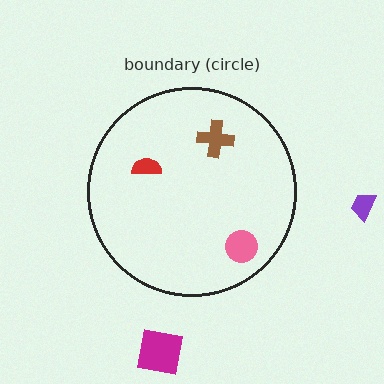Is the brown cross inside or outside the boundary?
Inside.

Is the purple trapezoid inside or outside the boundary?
Outside.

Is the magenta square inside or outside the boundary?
Outside.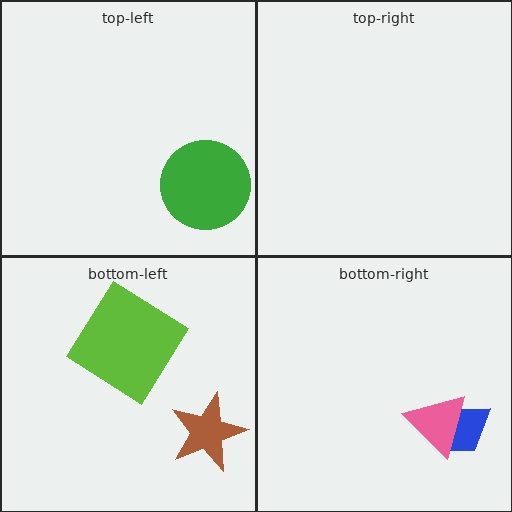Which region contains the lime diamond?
The bottom-left region.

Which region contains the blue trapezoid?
The bottom-right region.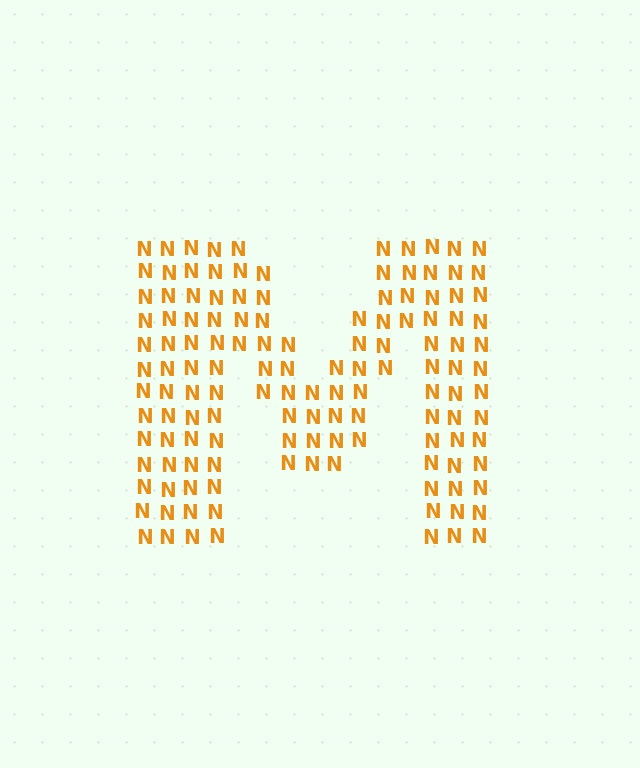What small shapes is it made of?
It is made of small letter N's.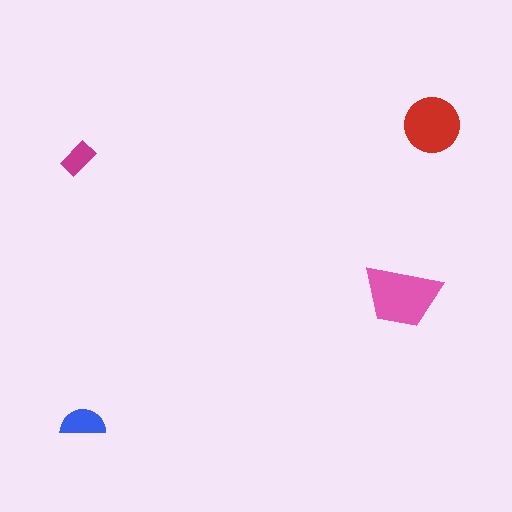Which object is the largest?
The pink trapezoid.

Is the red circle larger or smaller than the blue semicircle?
Larger.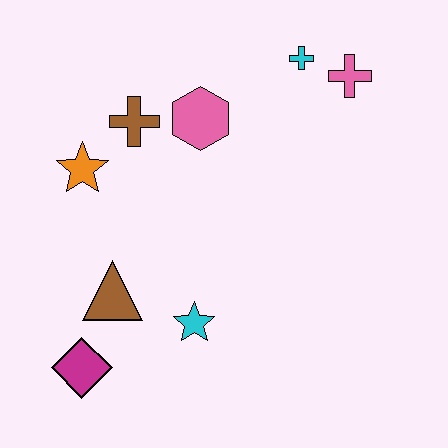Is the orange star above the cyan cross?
No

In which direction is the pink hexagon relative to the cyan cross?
The pink hexagon is to the left of the cyan cross.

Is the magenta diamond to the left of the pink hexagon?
Yes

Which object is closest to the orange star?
The brown cross is closest to the orange star.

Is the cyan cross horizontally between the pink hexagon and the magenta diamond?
No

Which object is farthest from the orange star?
The pink cross is farthest from the orange star.